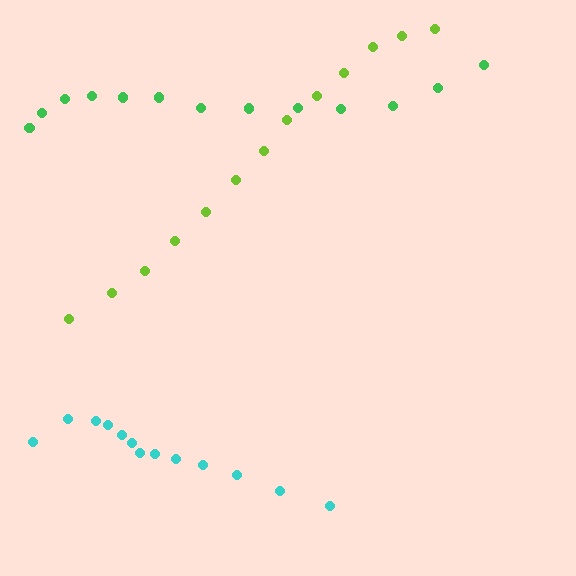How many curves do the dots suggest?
There are 3 distinct paths.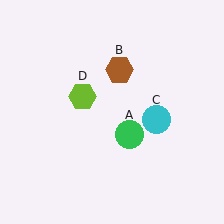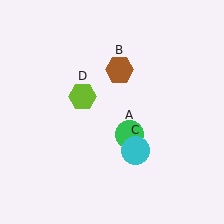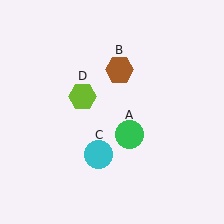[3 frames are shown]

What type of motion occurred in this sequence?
The cyan circle (object C) rotated clockwise around the center of the scene.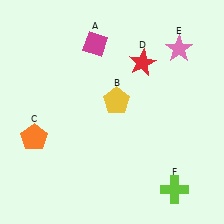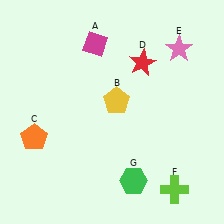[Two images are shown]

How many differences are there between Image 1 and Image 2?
There is 1 difference between the two images.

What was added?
A green hexagon (G) was added in Image 2.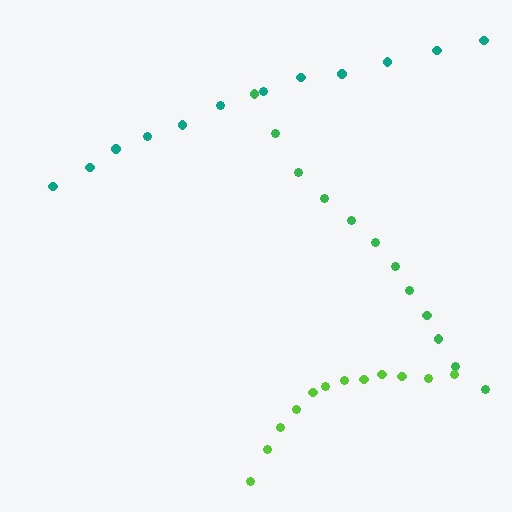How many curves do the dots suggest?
There are 3 distinct paths.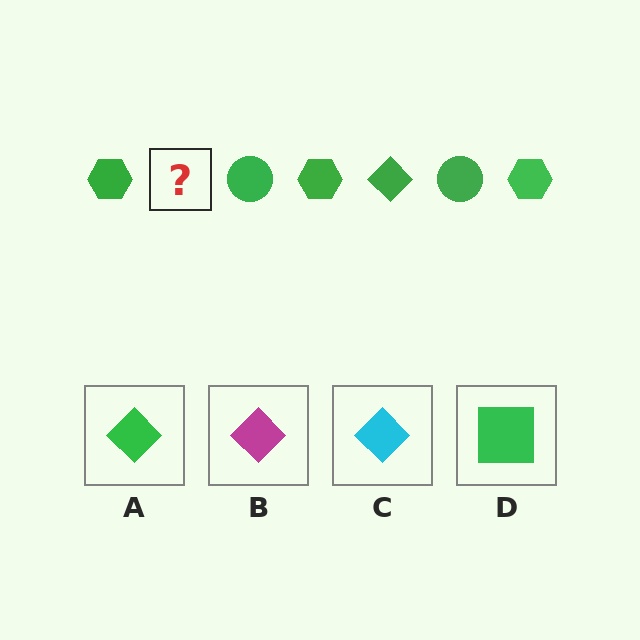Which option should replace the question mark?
Option A.